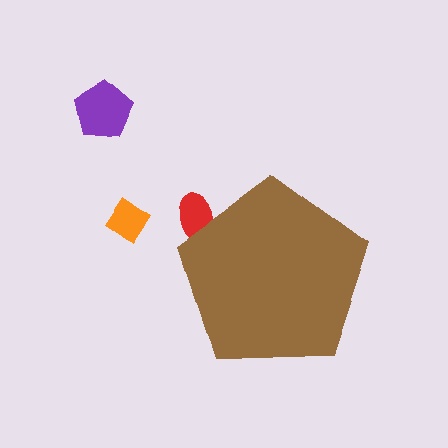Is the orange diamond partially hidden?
No, the orange diamond is fully visible.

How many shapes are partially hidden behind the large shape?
1 shape is partially hidden.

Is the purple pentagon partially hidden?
No, the purple pentagon is fully visible.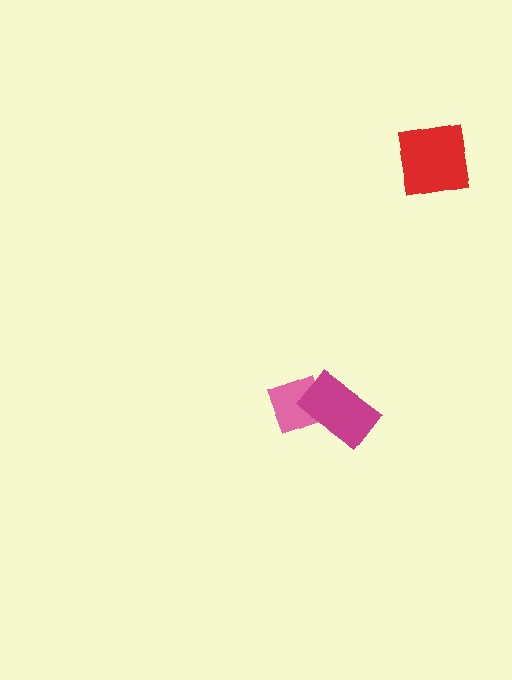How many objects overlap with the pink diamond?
1 object overlaps with the pink diamond.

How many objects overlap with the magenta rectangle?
1 object overlaps with the magenta rectangle.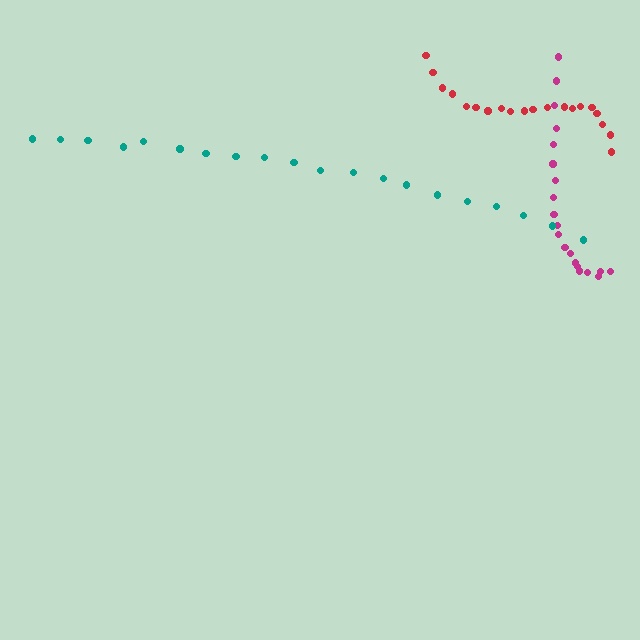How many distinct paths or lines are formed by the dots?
There are 3 distinct paths.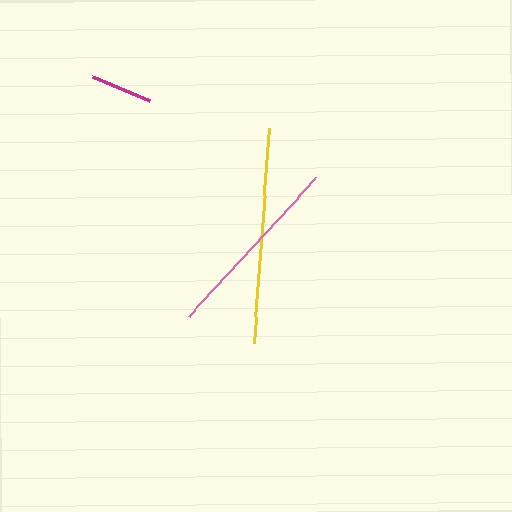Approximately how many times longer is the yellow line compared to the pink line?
The yellow line is approximately 1.1 times the length of the pink line.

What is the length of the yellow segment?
The yellow segment is approximately 216 pixels long.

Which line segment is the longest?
The yellow line is the longest at approximately 216 pixels.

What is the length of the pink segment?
The pink segment is approximately 188 pixels long.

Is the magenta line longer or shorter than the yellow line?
The yellow line is longer than the magenta line.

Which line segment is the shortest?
The magenta line is the shortest at approximately 62 pixels.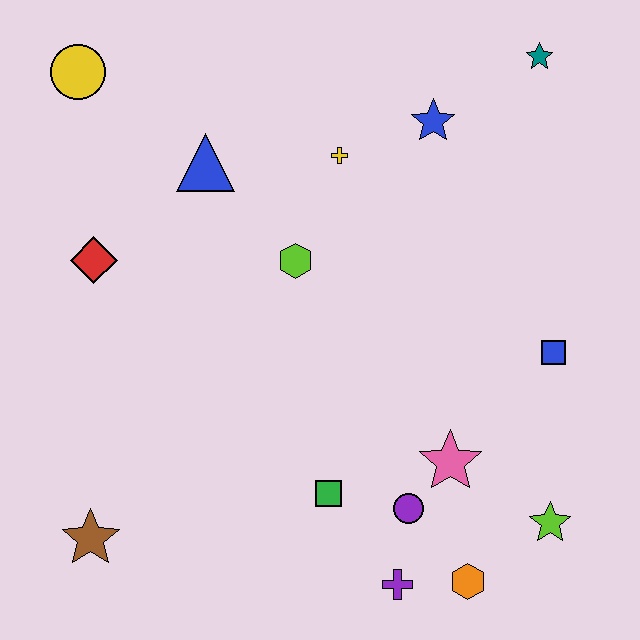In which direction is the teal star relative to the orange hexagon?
The teal star is above the orange hexagon.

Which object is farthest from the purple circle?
The yellow circle is farthest from the purple circle.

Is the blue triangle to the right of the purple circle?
No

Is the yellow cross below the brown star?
No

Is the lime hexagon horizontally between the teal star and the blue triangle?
Yes